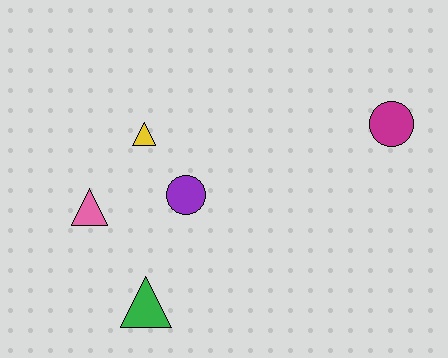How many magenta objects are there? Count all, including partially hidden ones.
There is 1 magenta object.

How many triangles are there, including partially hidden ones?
There are 3 triangles.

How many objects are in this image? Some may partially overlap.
There are 5 objects.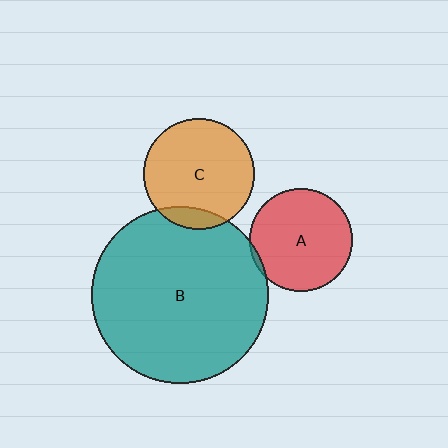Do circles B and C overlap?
Yes.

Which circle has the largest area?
Circle B (teal).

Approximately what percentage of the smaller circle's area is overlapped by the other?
Approximately 10%.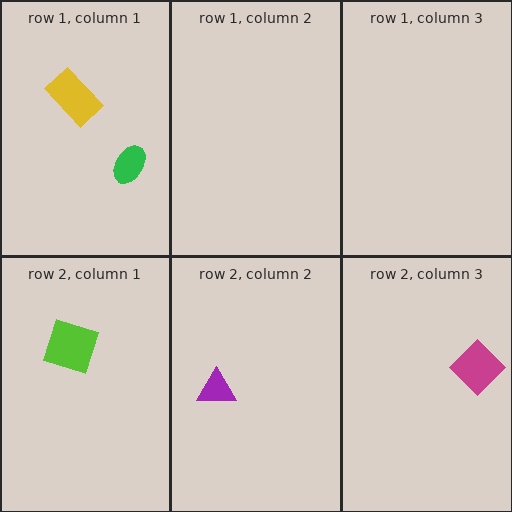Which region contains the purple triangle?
The row 2, column 2 region.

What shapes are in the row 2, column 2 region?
The purple triangle.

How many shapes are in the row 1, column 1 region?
2.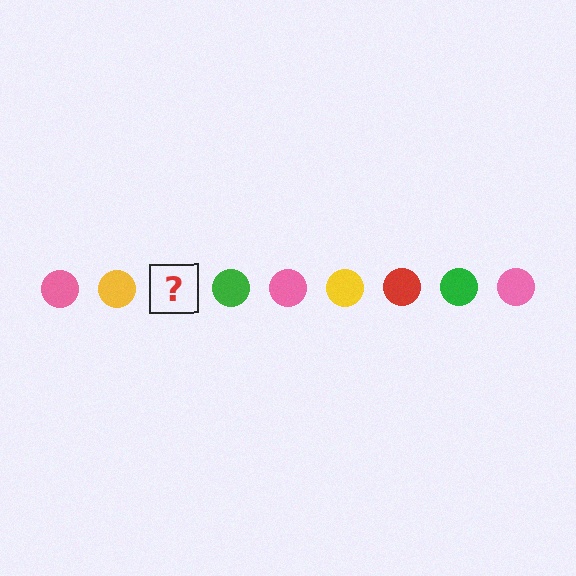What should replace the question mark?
The question mark should be replaced with a red circle.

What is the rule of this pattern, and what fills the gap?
The rule is that the pattern cycles through pink, yellow, red, green circles. The gap should be filled with a red circle.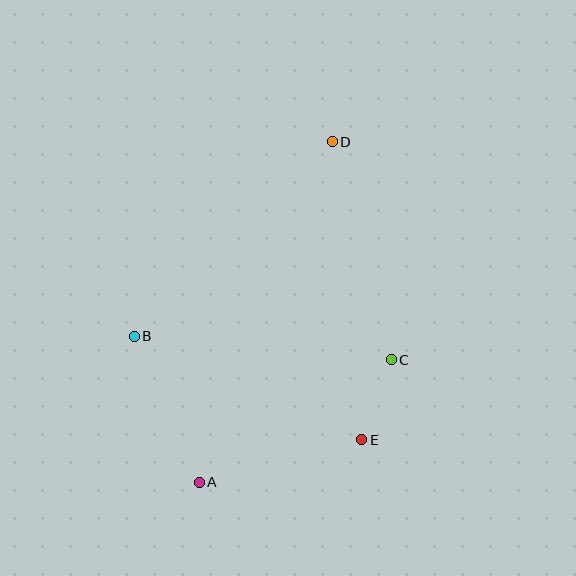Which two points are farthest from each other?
Points A and D are farthest from each other.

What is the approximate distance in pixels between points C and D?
The distance between C and D is approximately 225 pixels.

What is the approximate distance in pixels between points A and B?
The distance between A and B is approximately 160 pixels.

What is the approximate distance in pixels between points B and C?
The distance between B and C is approximately 258 pixels.